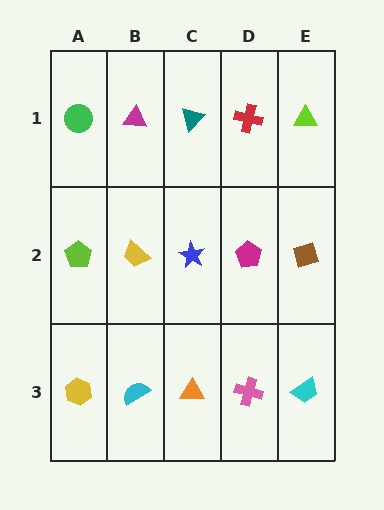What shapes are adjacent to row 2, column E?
A lime triangle (row 1, column E), a cyan trapezoid (row 3, column E), a magenta pentagon (row 2, column D).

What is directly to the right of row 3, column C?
A pink cross.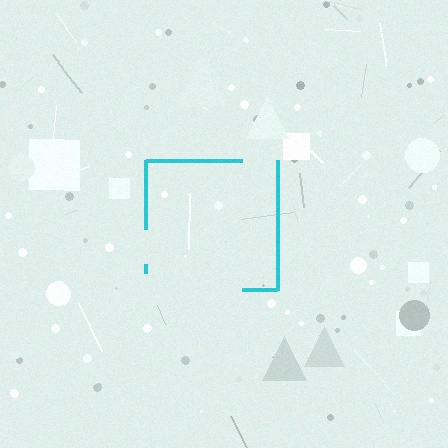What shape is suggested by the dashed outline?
The dashed outline suggests a square.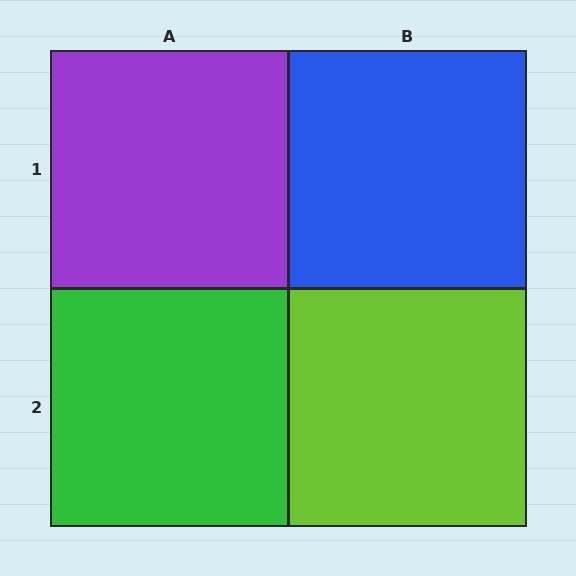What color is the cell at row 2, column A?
Green.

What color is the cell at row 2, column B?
Lime.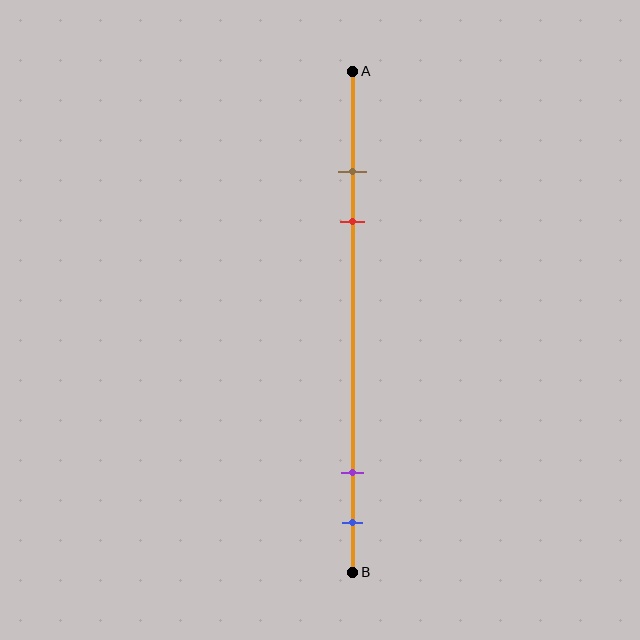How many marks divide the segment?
There are 4 marks dividing the segment.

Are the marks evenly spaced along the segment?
No, the marks are not evenly spaced.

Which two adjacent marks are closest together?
The brown and red marks are the closest adjacent pair.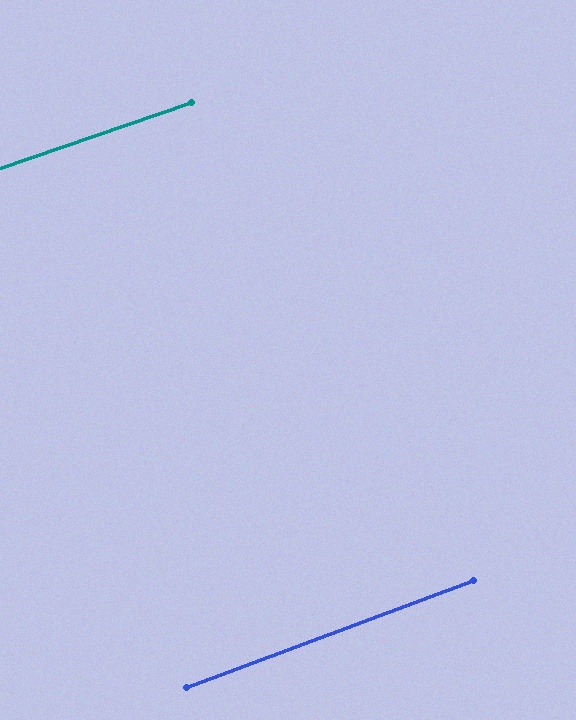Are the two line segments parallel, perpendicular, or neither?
Parallel — their directions differ by only 1.6°.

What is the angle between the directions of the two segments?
Approximately 2 degrees.